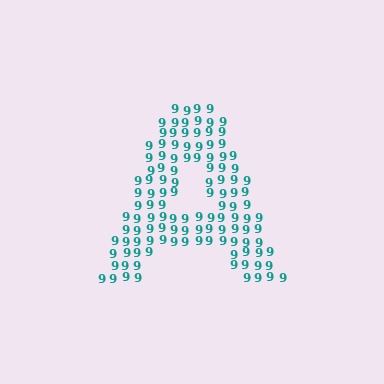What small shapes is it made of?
It is made of small digit 9's.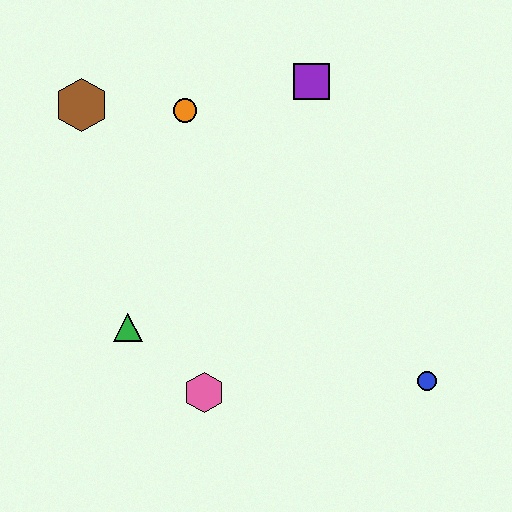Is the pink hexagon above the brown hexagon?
No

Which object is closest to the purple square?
The orange circle is closest to the purple square.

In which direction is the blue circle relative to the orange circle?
The blue circle is below the orange circle.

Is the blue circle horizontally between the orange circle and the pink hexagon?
No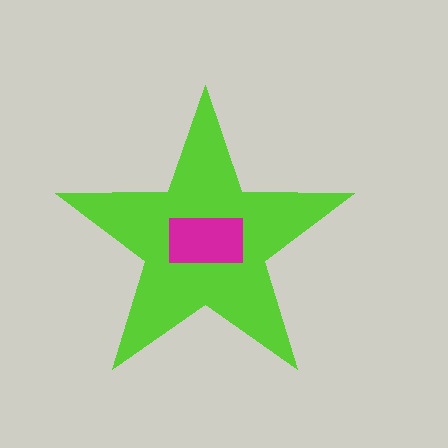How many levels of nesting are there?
2.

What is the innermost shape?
The magenta rectangle.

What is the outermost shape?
The lime star.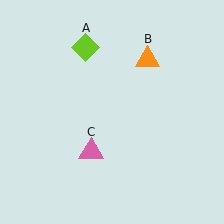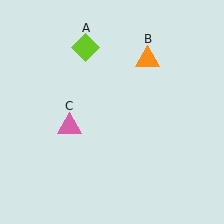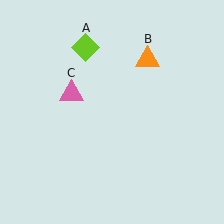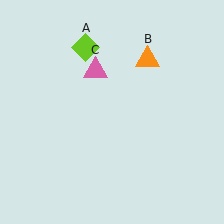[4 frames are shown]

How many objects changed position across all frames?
1 object changed position: pink triangle (object C).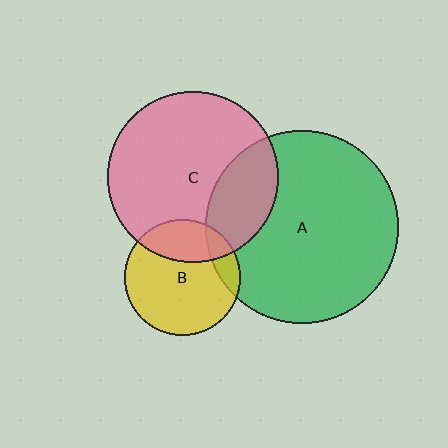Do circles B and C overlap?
Yes.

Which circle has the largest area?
Circle A (green).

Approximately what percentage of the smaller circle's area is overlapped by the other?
Approximately 25%.